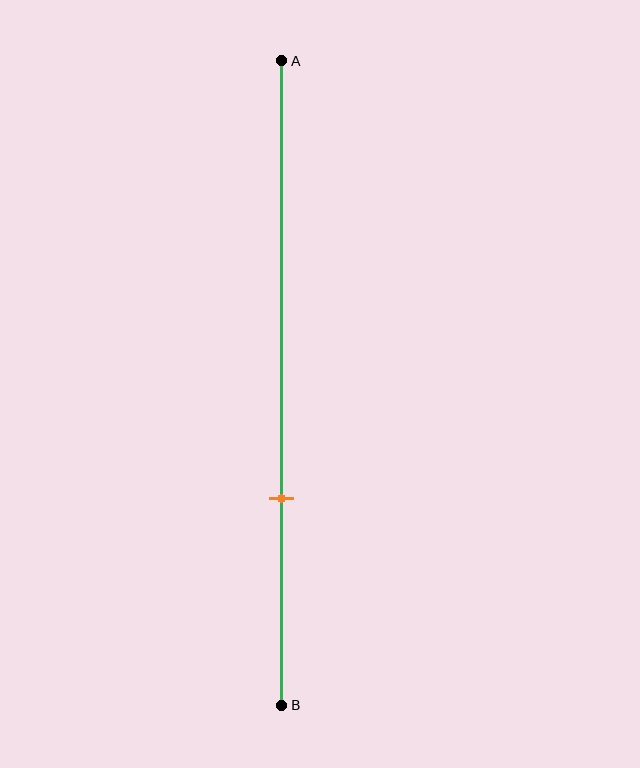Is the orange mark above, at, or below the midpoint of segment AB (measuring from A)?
The orange mark is below the midpoint of segment AB.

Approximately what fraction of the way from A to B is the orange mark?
The orange mark is approximately 70% of the way from A to B.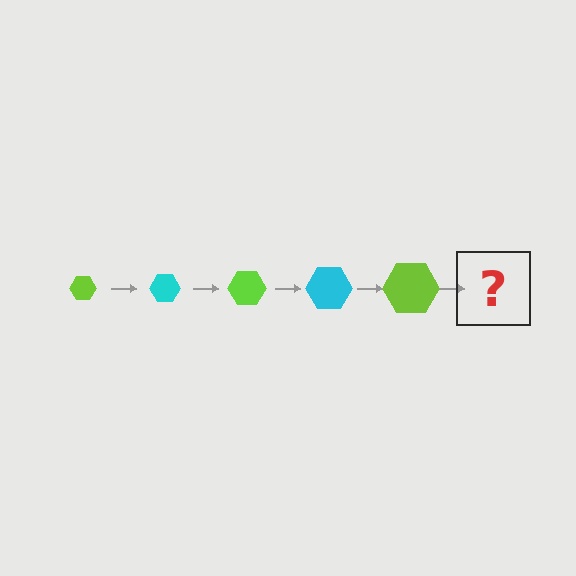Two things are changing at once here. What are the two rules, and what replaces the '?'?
The two rules are that the hexagon grows larger each step and the color cycles through lime and cyan. The '?' should be a cyan hexagon, larger than the previous one.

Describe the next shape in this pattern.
It should be a cyan hexagon, larger than the previous one.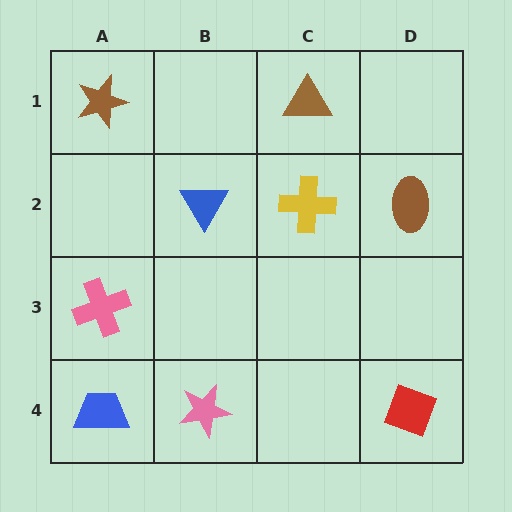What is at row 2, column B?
A blue triangle.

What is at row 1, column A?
A brown star.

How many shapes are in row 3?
1 shape.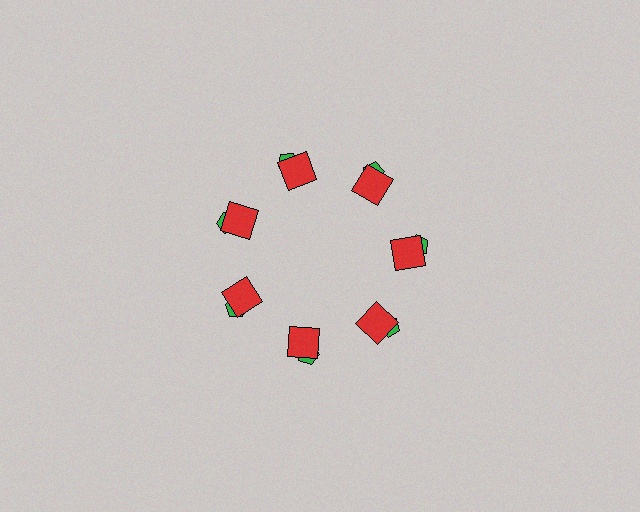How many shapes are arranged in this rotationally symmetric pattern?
There are 14 shapes, arranged in 7 groups of 2.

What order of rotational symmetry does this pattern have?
This pattern has 7-fold rotational symmetry.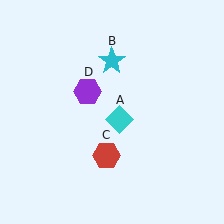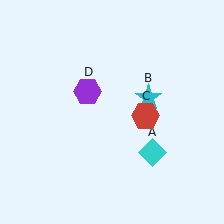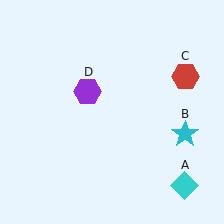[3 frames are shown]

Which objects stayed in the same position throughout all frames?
Purple hexagon (object D) remained stationary.